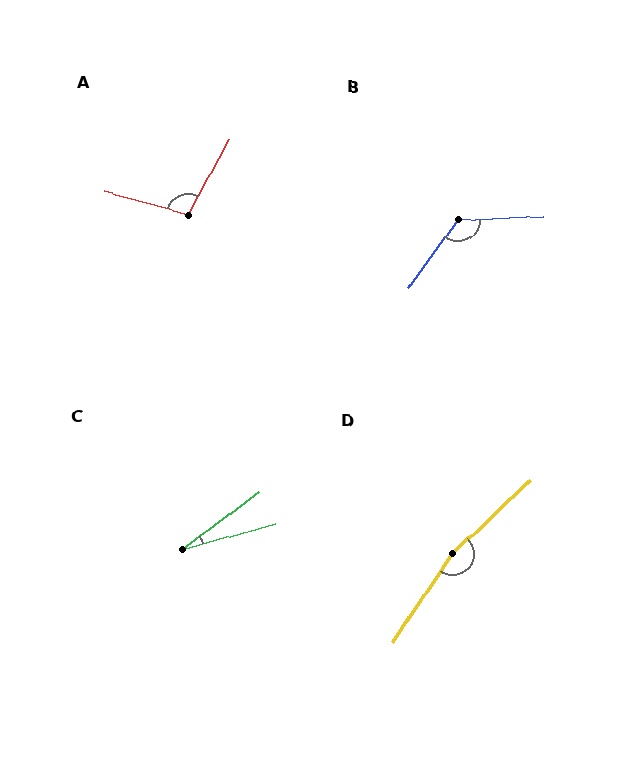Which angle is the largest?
D, at approximately 167 degrees.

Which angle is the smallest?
C, at approximately 21 degrees.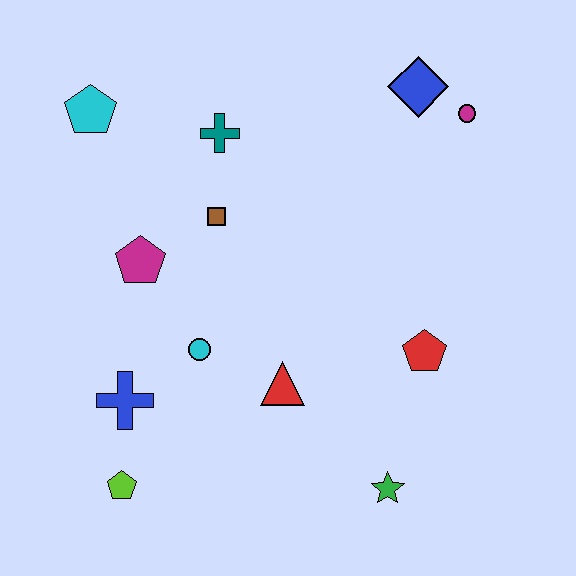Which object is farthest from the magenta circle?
The lime pentagon is farthest from the magenta circle.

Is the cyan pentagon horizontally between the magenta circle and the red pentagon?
No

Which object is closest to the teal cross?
The brown square is closest to the teal cross.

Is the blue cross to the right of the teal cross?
No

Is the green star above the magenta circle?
No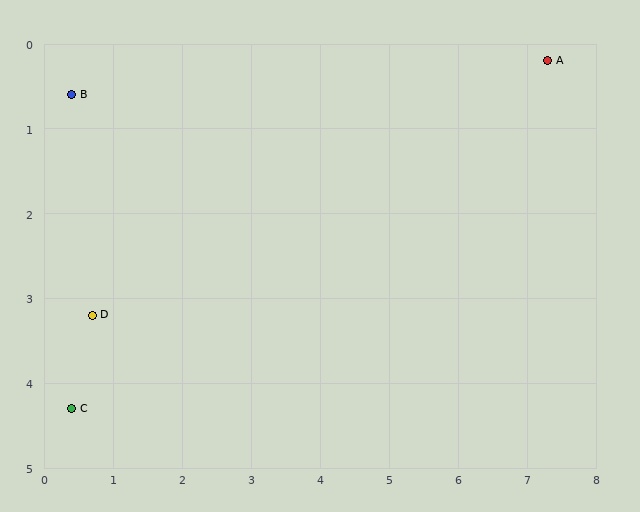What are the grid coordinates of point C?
Point C is at approximately (0.4, 4.3).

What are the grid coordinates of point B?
Point B is at approximately (0.4, 0.6).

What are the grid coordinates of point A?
Point A is at approximately (7.3, 0.2).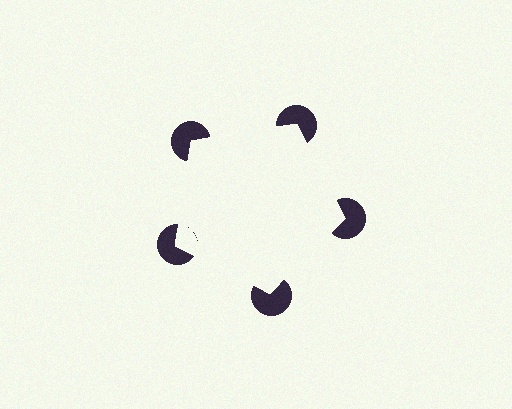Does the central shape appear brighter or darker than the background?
It typically appears slightly brighter than the background, even though no actual brightness change is drawn.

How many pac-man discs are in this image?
There are 5 — one at each vertex of the illusory pentagon.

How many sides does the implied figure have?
5 sides.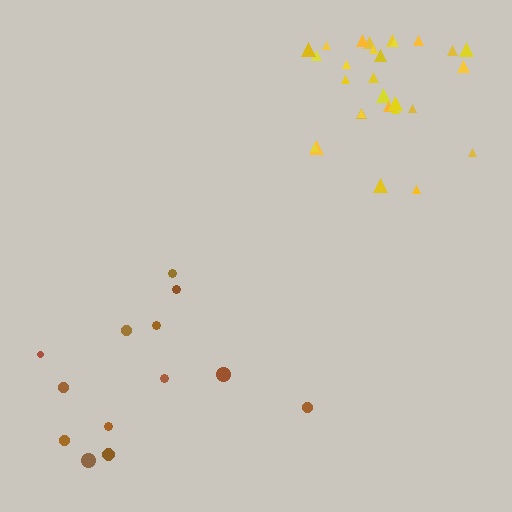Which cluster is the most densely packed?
Yellow.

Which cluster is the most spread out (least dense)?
Brown.